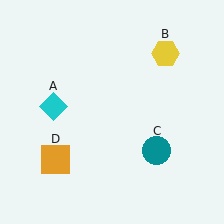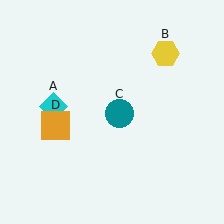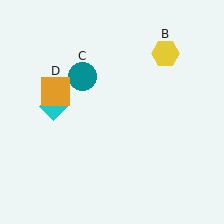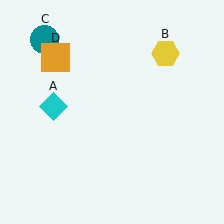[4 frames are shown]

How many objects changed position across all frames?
2 objects changed position: teal circle (object C), orange square (object D).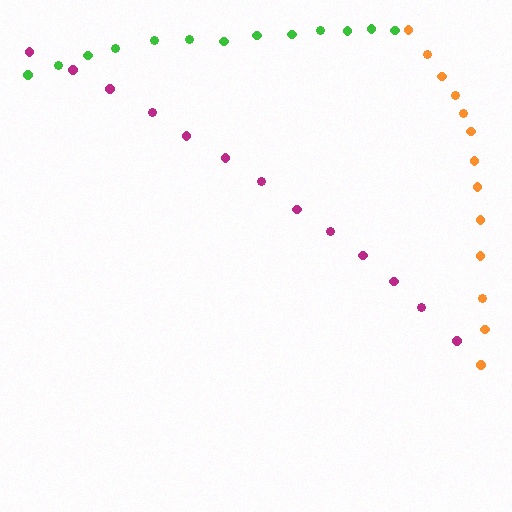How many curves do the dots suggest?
There are 3 distinct paths.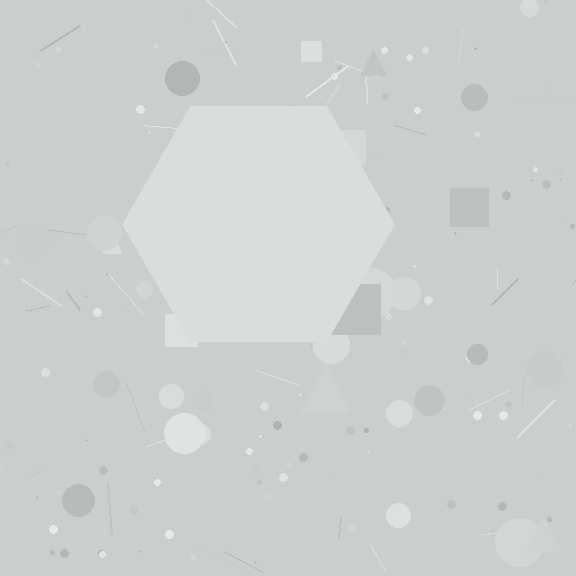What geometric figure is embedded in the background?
A hexagon is embedded in the background.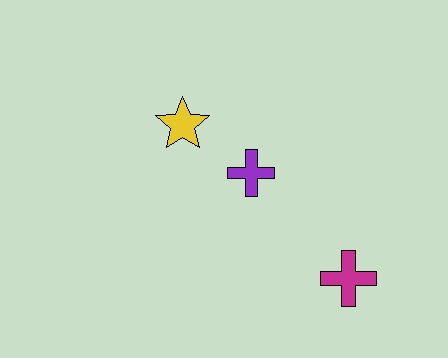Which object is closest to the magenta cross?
The purple cross is closest to the magenta cross.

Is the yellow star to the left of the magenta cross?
Yes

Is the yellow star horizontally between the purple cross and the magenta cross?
No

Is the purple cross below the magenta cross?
No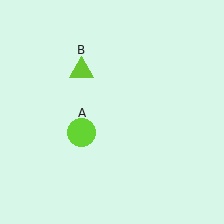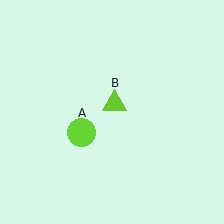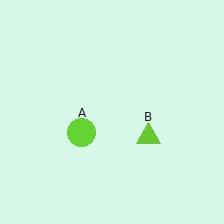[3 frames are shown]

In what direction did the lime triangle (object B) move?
The lime triangle (object B) moved down and to the right.